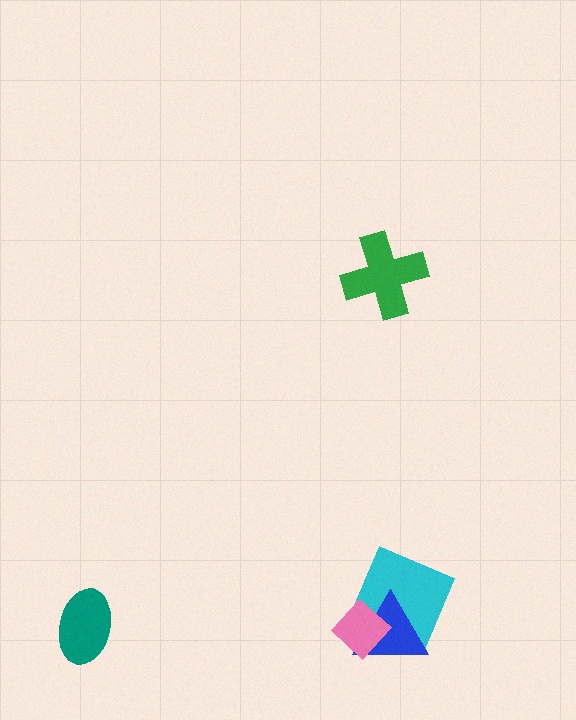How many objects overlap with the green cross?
0 objects overlap with the green cross.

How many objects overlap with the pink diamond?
2 objects overlap with the pink diamond.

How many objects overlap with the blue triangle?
2 objects overlap with the blue triangle.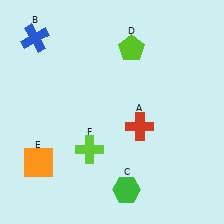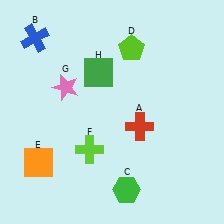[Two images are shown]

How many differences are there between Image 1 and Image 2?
There are 2 differences between the two images.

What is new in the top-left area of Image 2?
A green square (H) was added in the top-left area of Image 2.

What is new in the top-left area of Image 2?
A pink star (G) was added in the top-left area of Image 2.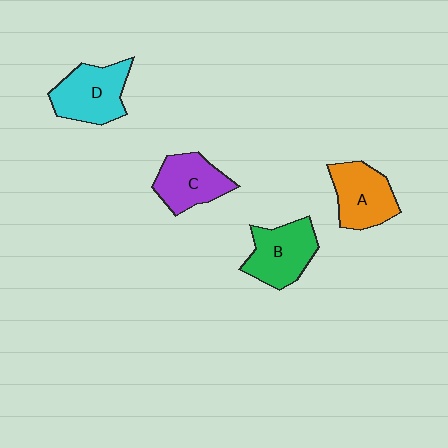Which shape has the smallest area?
Shape C (purple).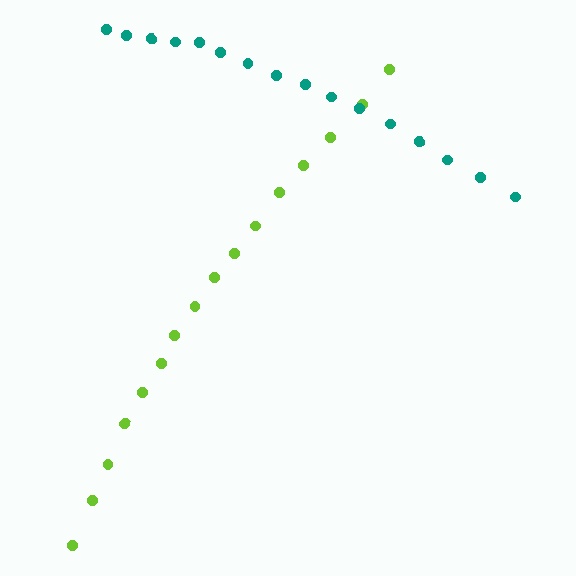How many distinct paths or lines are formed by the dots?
There are 2 distinct paths.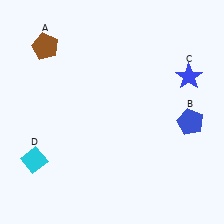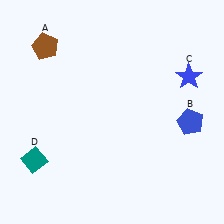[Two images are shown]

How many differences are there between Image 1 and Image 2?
There is 1 difference between the two images.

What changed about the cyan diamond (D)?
In Image 1, D is cyan. In Image 2, it changed to teal.